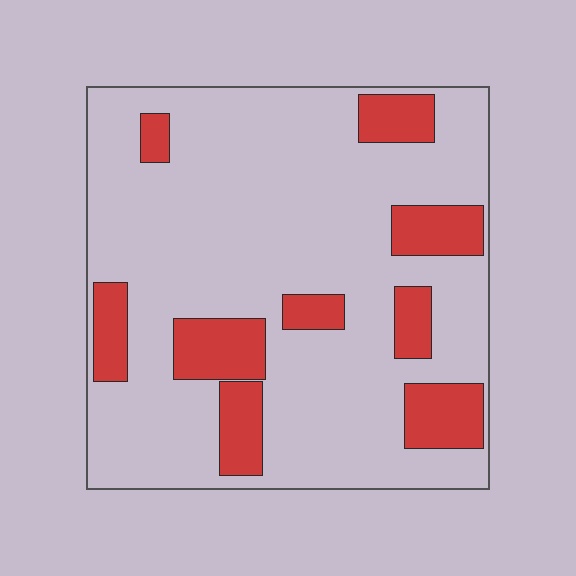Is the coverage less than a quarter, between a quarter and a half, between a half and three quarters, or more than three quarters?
Less than a quarter.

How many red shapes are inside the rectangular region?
9.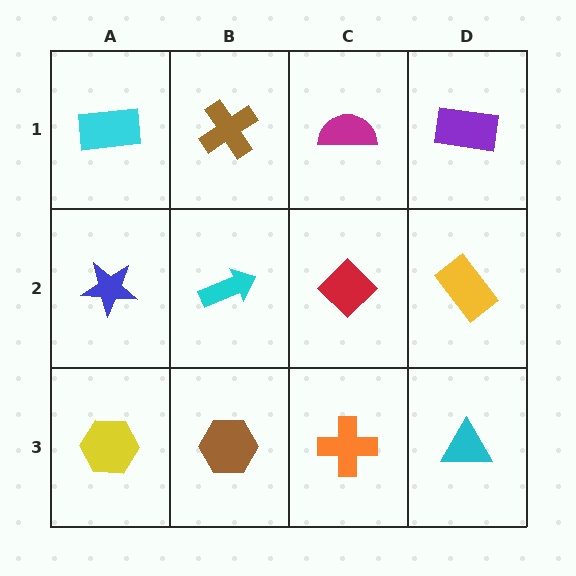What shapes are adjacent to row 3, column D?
A yellow rectangle (row 2, column D), an orange cross (row 3, column C).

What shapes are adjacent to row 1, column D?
A yellow rectangle (row 2, column D), a magenta semicircle (row 1, column C).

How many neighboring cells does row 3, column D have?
2.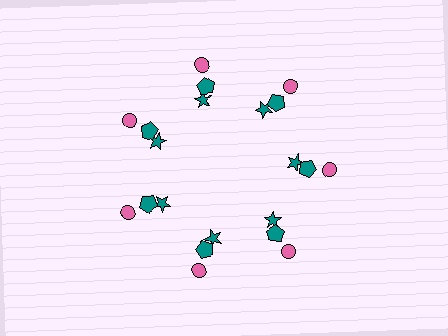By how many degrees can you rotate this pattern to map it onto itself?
The pattern maps onto itself every 51 degrees of rotation.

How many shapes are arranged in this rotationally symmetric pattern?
There are 21 shapes, arranged in 7 groups of 3.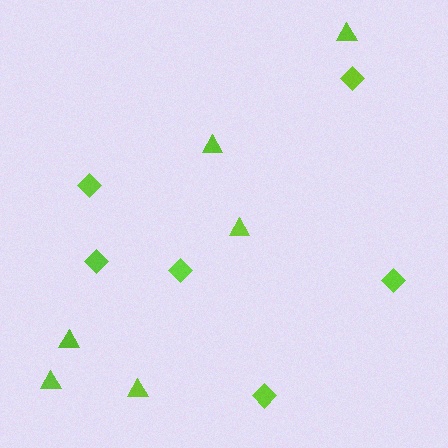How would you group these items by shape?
There are 2 groups: one group of diamonds (6) and one group of triangles (6).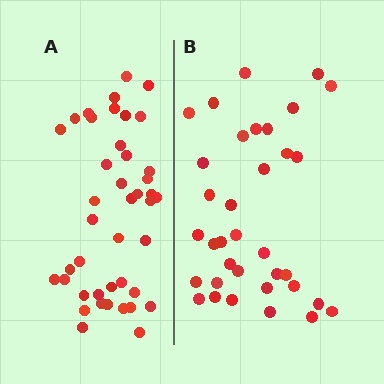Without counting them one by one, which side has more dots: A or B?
Region A (the left region) has more dots.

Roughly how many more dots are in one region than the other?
Region A has roughly 8 or so more dots than region B.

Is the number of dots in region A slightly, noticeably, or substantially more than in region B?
Region A has only slightly more — the two regions are fairly close. The ratio is roughly 1.2 to 1.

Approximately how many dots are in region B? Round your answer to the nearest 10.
About 40 dots. (The exact count is 35, which rounds to 40.)